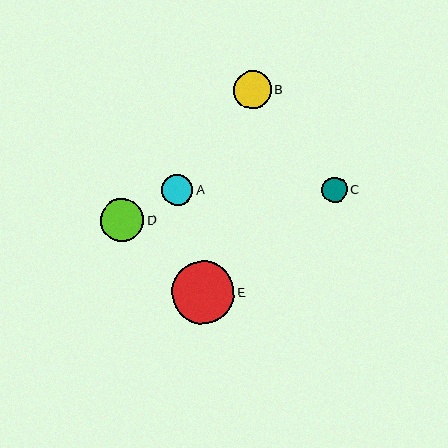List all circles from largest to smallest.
From largest to smallest: E, D, B, A, C.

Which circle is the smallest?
Circle C is the smallest with a size of approximately 26 pixels.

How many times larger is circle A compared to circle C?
Circle A is approximately 1.2 times the size of circle C.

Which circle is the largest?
Circle E is the largest with a size of approximately 62 pixels.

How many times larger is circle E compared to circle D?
Circle E is approximately 1.4 times the size of circle D.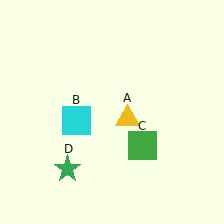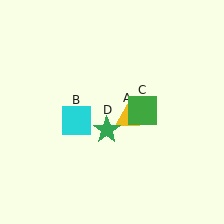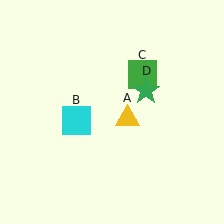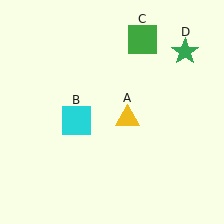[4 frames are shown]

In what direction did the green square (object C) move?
The green square (object C) moved up.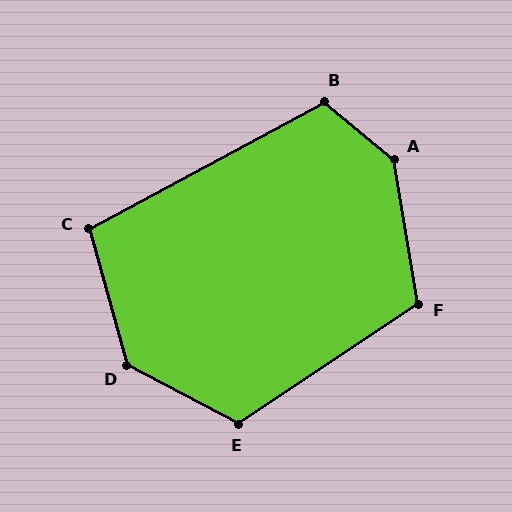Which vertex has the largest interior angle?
A, at approximately 139 degrees.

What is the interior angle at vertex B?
Approximately 112 degrees (obtuse).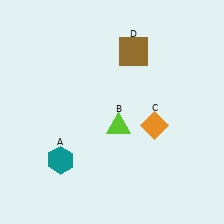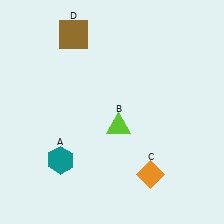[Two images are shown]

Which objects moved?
The objects that moved are: the orange diamond (C), the brown square (D).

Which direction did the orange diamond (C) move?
The orange diamond (C) moved down.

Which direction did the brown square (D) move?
The brown square (D) moved left.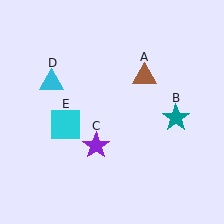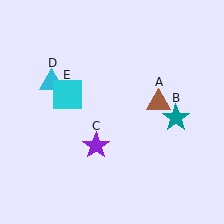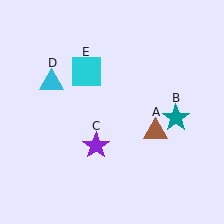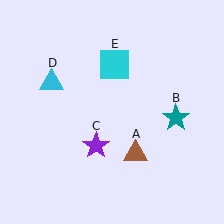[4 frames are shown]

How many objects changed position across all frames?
2 objects changed position: brown triangle (object A), cyan square (object E).